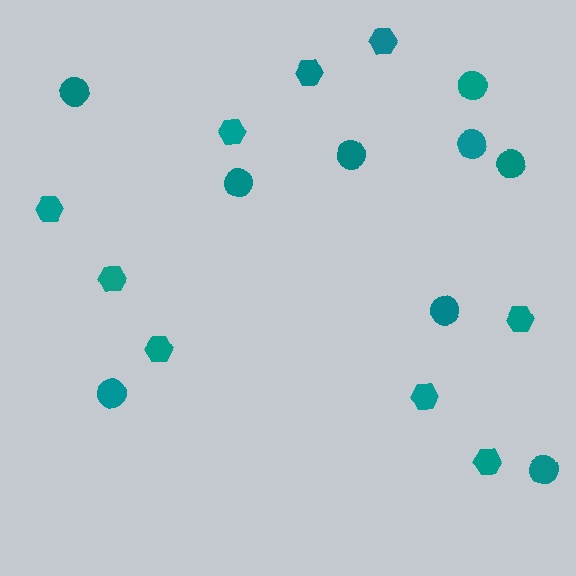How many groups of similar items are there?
There are 2 groups: one group of hexagons (9) and one group of circles (9).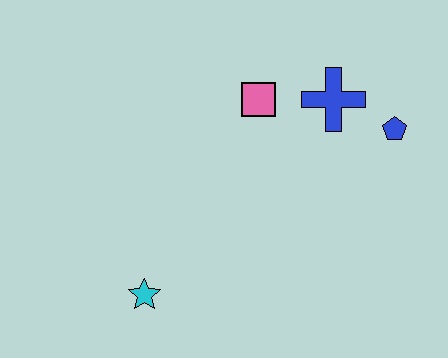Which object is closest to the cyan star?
The pink square is closest to the cyan star.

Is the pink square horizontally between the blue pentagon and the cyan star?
Yes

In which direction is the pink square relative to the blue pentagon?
The pink square is to the left of the blue pentagon.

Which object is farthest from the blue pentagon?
The cyan star is farthest from the blue pentagon.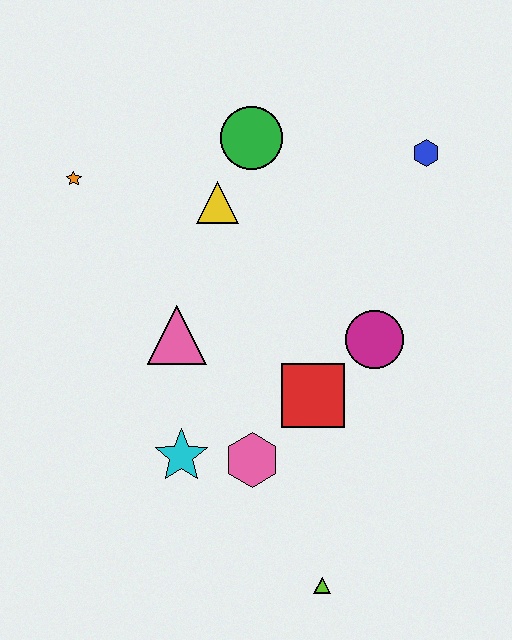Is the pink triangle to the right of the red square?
No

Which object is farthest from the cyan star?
The blue hexagon is farthest from the cyan star.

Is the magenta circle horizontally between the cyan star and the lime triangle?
No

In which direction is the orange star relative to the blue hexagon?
The orange star is to the left of the blue hexagon.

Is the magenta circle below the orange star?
Yes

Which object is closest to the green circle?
The yellow triangle is closest to the green circle.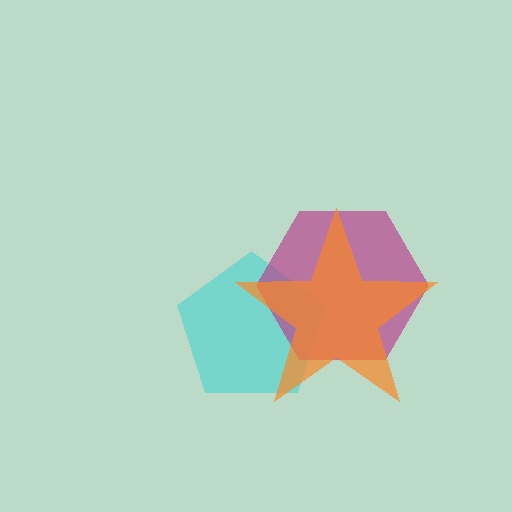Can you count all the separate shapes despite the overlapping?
Yes, there are 3 separate shapes.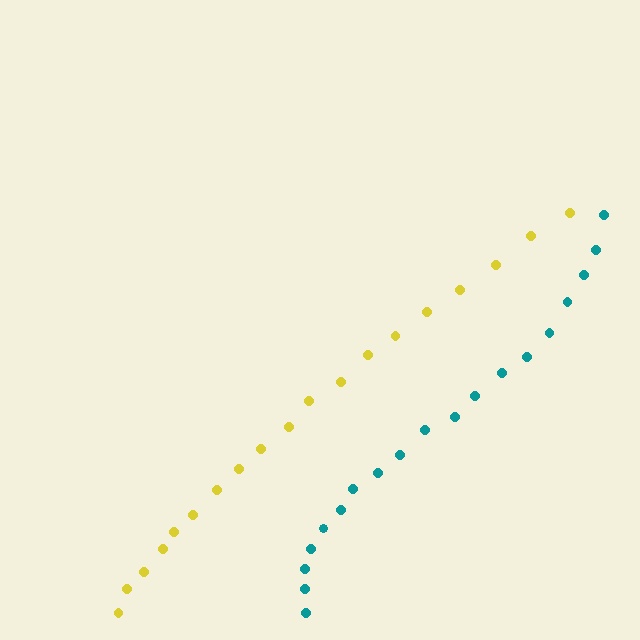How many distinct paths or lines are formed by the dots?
There are 2 distinct paths.